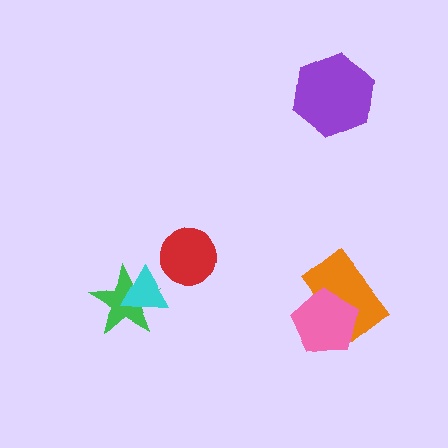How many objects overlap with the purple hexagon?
0 objects overlap with the purple hexagon.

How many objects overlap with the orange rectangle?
1 object overlaps with the orange rectangle.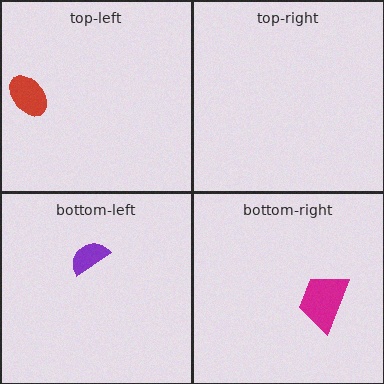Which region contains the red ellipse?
The top-left region.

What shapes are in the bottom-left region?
The purple semicircle.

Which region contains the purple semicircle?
The bottom-left region.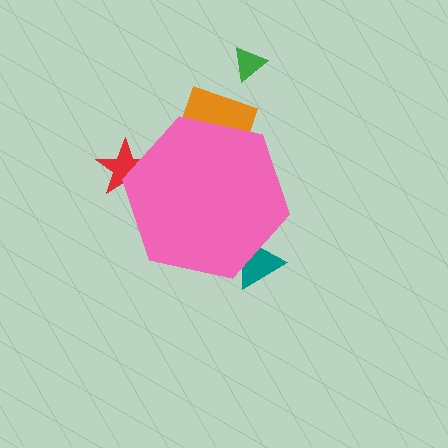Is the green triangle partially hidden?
No, the green triangle is fully visible.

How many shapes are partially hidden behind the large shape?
3 shapes are partially hidden.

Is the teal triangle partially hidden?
Yes, the teal triangle is partially hidden behind the pink hexagon.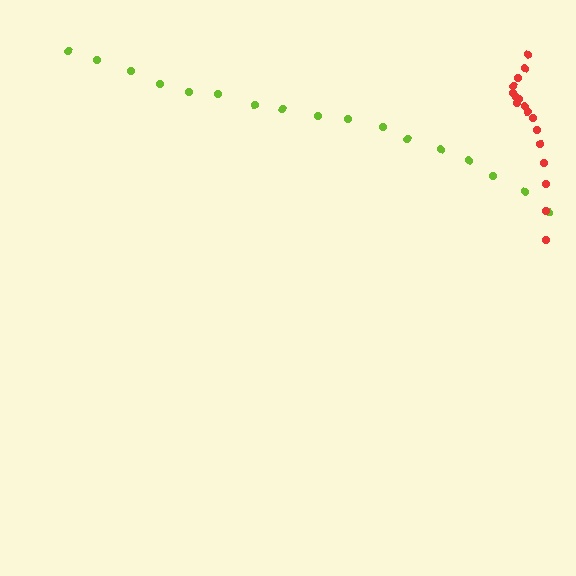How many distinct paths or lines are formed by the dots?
There are 2 distinct paths.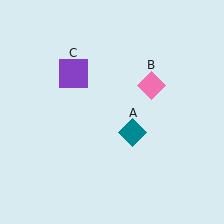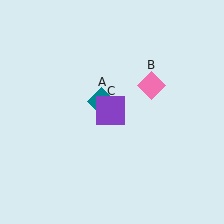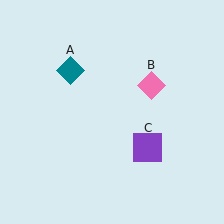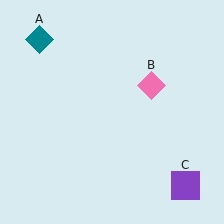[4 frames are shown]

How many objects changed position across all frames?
2 objects changed position: teal diamond (object A), purple square (object C).